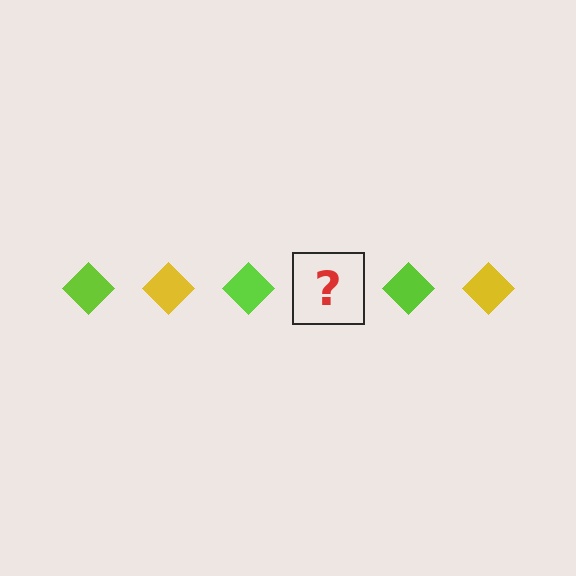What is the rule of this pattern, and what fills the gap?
The rule is that the pattern cycles through lime, yellow diamonds. The gap should be filled with a yellow diamond.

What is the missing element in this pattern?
The missing element is a yellow diamond.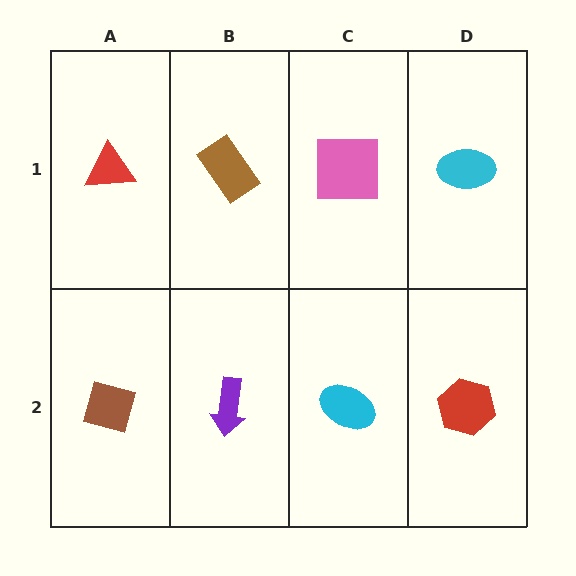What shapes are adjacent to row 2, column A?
A red triangle (row 1, column A), a purple arrow (row 2, column B).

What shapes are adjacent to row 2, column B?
A brown rectangle (row 1, column B), a brown diamond (row 2, column A), a cyan ellipse (row 2, column C).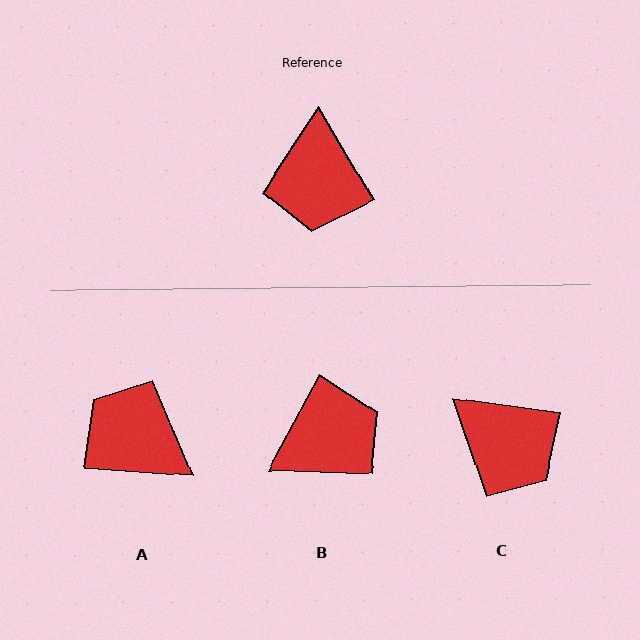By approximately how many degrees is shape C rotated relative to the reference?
Approximately 52 degrees counter-clockwise.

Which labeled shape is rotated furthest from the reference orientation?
A, about 124 degrees away.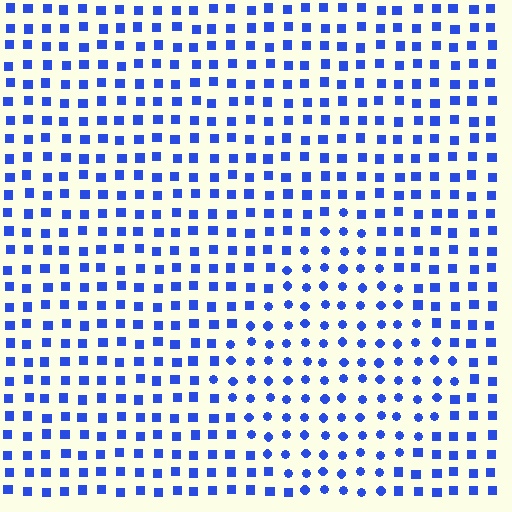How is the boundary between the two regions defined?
The boundary is defined by a change in element shape: circles inside vs. squares outside. All elements share the same color and spacing.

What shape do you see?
I see a diamond.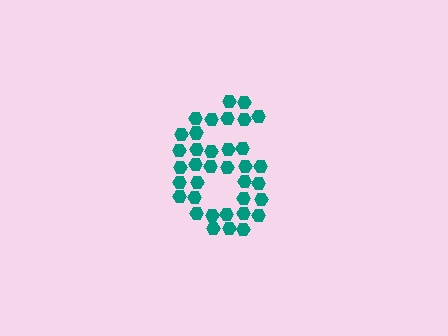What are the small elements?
The small elements are hexagons.